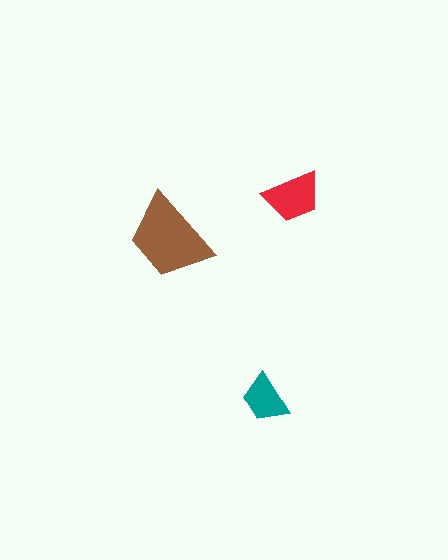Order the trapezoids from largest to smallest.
the brown one, the red one, the teal one.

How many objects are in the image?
There are 3 objects in the image.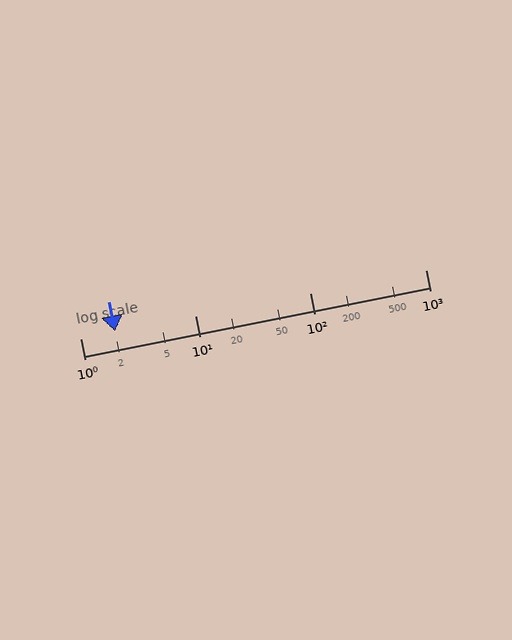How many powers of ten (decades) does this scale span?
The scale spans 3 decades, from 1 to 1000.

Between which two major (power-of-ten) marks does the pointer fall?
The pointer is between 1 and 10.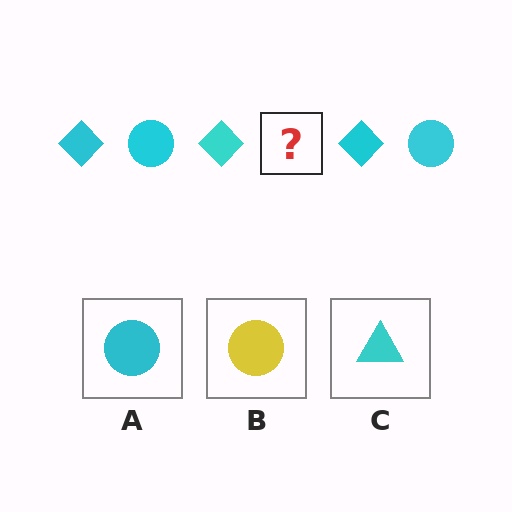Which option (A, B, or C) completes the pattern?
A.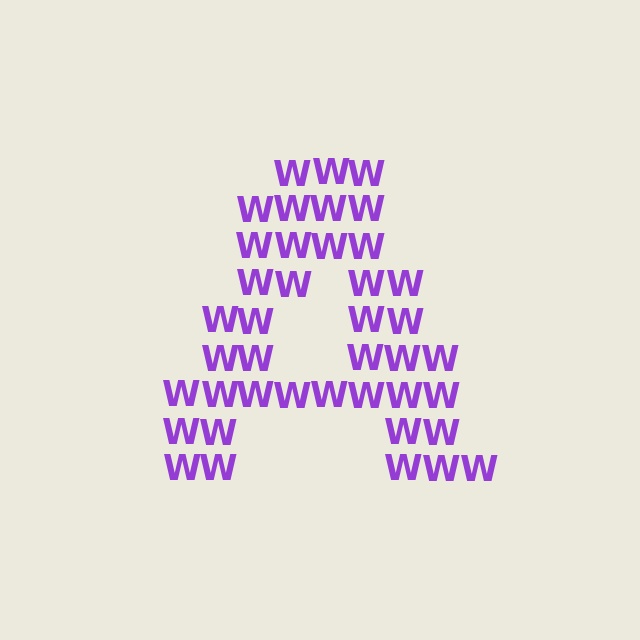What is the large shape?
The large shape is the letter A.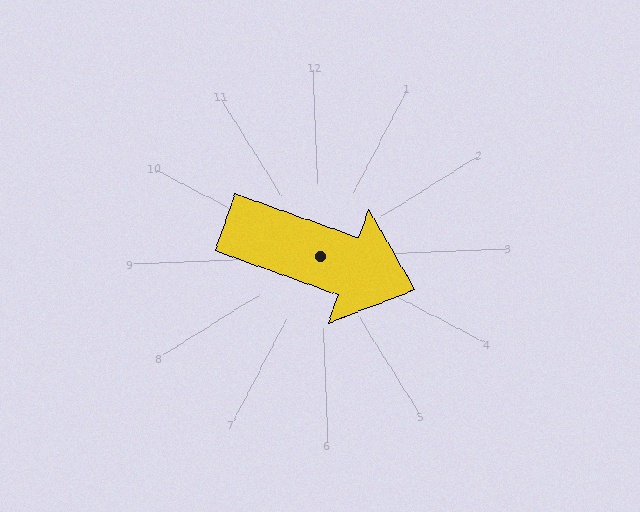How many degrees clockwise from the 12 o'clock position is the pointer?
Approximately 112 degrees.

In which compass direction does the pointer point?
East.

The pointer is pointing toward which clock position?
Roughly 4 o'clock.